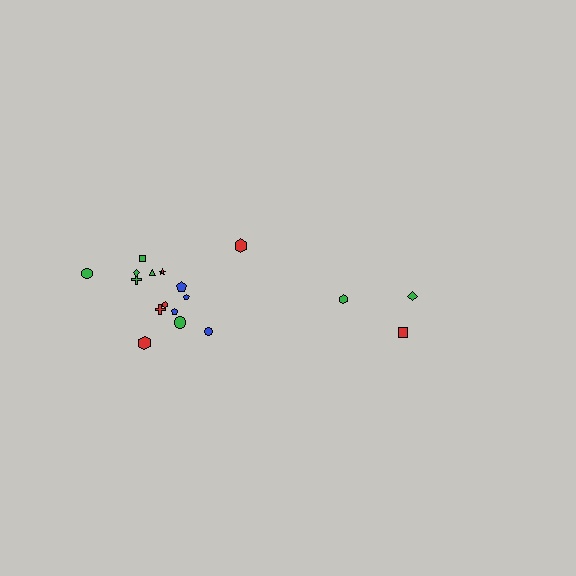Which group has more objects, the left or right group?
The left group.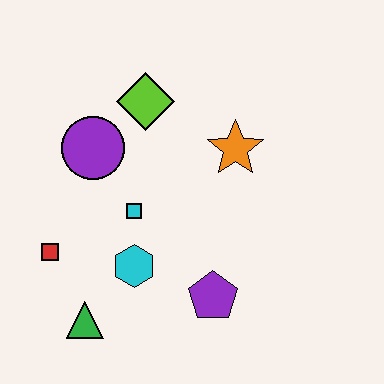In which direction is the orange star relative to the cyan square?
The orange star is to the right of the cyan square.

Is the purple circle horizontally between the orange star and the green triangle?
Yes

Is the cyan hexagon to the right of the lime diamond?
No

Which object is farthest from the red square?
The orange star is farthest from the red square.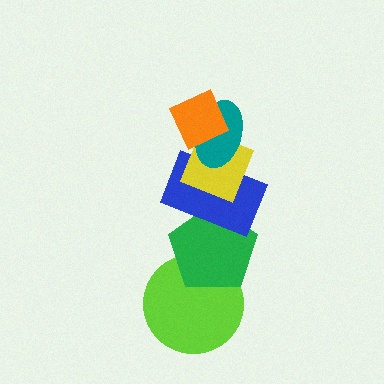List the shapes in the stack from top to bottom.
From top to bottom: the orange diamond, the teal ellipse, the yellow diamond, the blue rectangle, the green pentagon, the lime circle.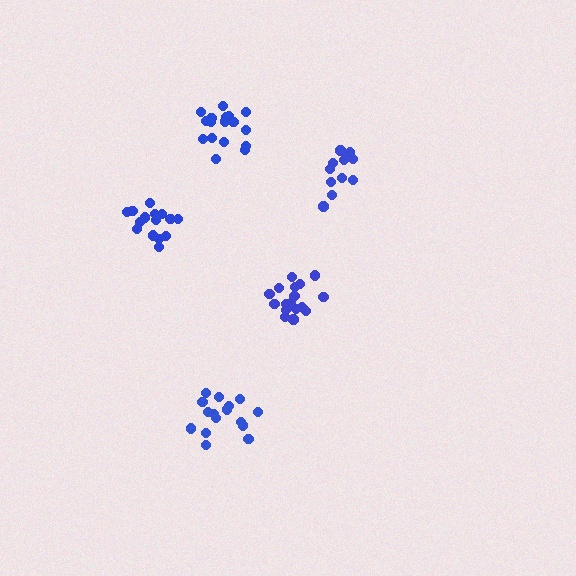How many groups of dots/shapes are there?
There are 5 groups.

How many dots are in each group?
Group 1: 17 dots, Group 2: 15 dots, Group 3: 12 dots, Group 4: 16 dots, Group 5: 17 dots (77 total).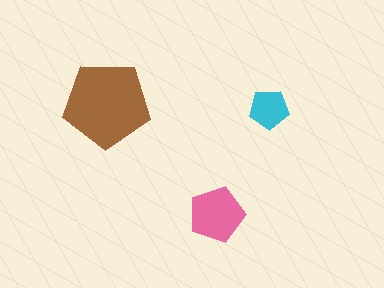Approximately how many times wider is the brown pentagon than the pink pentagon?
About 1.5 times wider.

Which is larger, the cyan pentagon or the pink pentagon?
The pink one.